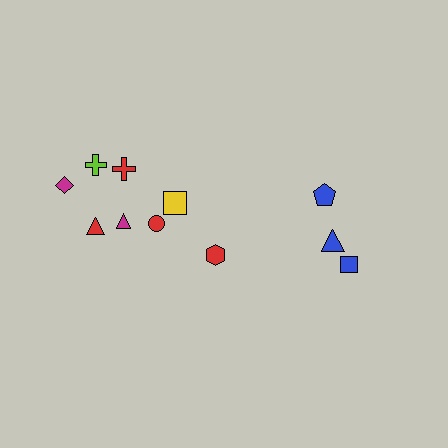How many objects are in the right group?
There are 3 objects.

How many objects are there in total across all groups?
There are 11 objects.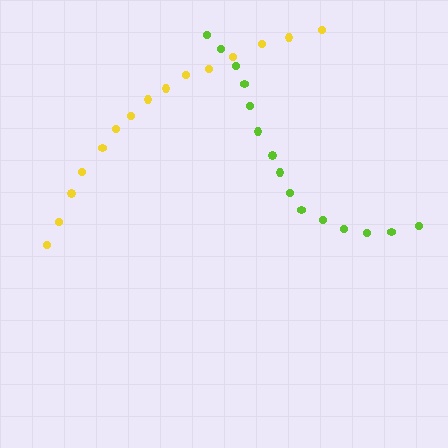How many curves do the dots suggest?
There are 2 distinct paths.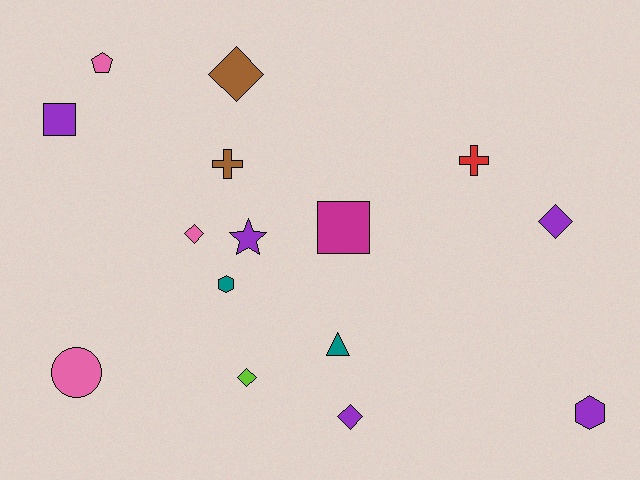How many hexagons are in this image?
There are 2 hexagons.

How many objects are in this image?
There are 15 objects.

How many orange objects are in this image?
There are no orange objects.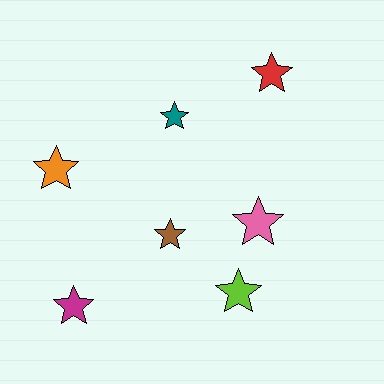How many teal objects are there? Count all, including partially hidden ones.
There is 1 teal object.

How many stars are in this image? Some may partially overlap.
There are 7 stars.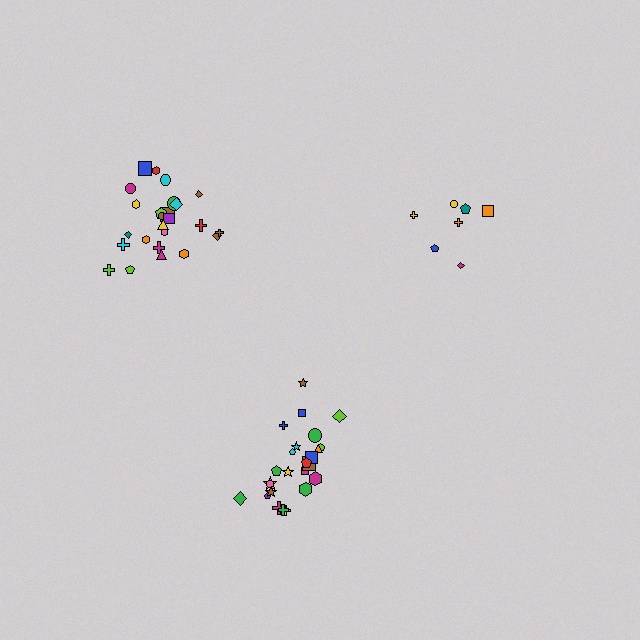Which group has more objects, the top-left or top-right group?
The top-left group.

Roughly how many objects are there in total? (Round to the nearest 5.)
Roughly 55 objects in total.